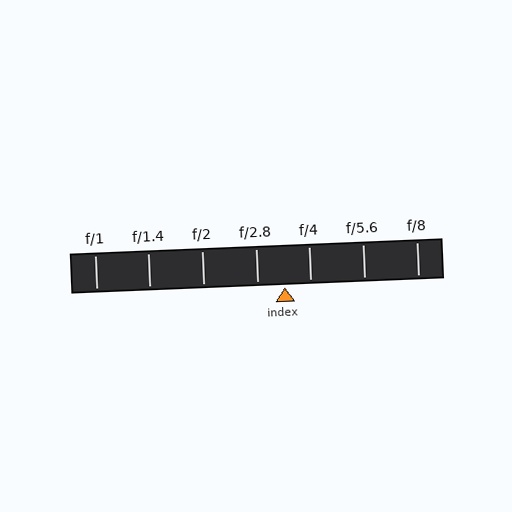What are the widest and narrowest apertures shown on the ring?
The widest aperture shown is f/1 and the narrowest is f/8.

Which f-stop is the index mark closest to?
The index mark is closest to f/4.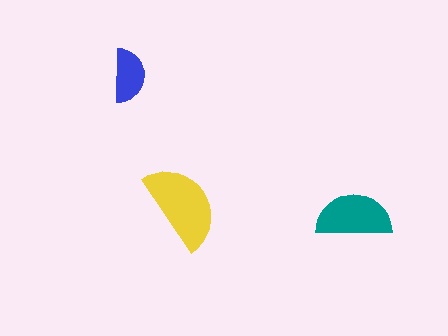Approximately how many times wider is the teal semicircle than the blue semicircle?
About 1.5 times wider.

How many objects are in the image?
There are 3 objects in the image.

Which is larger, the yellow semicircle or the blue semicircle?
The yellow one.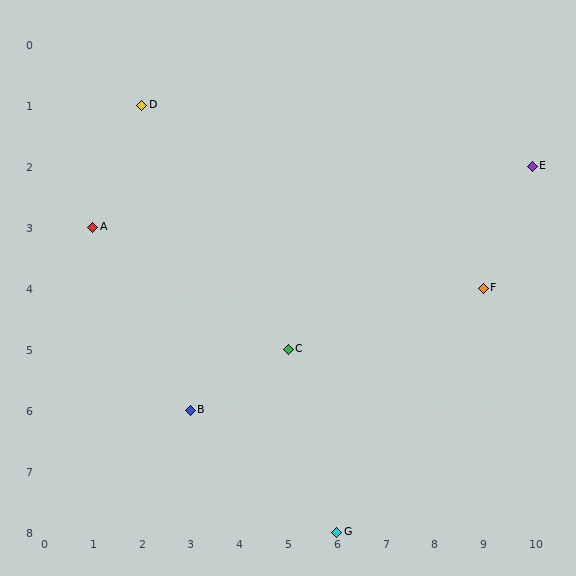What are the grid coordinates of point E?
Point E is at grid coordinates (10, 2).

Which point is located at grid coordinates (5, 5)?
Point C is at (5, 5).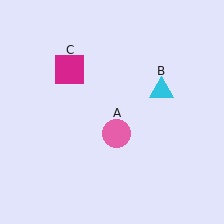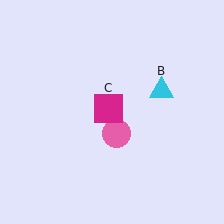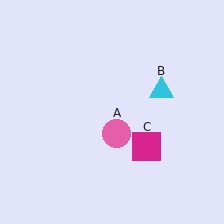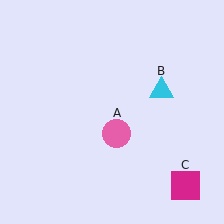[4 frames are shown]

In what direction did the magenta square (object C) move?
The magenta square (object C) moved down and to the right.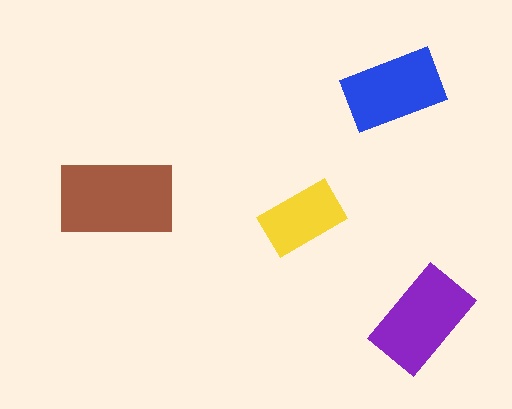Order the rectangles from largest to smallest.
the brown one, the purple one, the blue one, the yellow one.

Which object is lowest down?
The purple rectangle is bottommost.